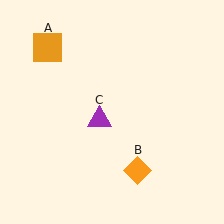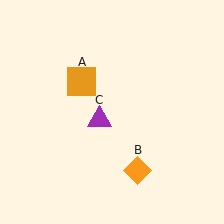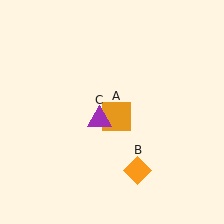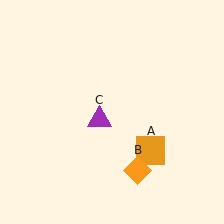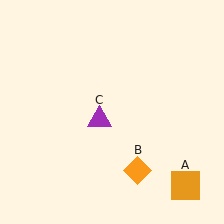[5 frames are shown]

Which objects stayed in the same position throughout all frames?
Orange diamond (object B) and purple triangle (object C) remained stationary.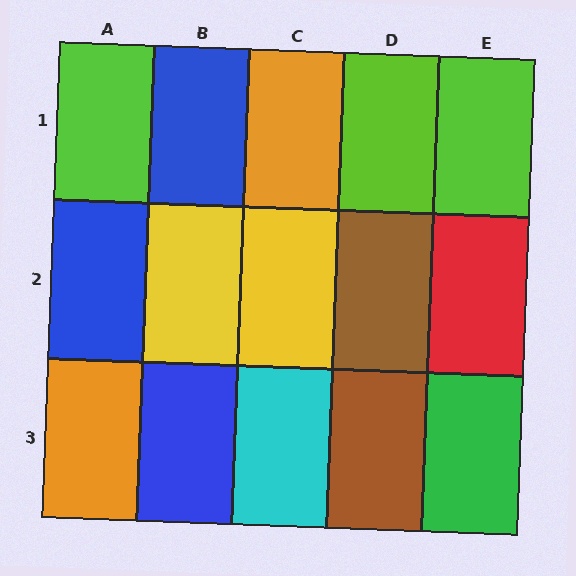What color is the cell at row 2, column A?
Blue.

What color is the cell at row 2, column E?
Red.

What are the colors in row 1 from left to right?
Lime, blue, orange, lime, lime.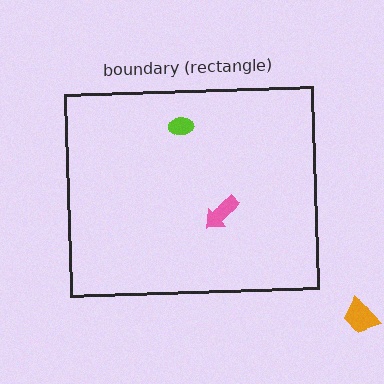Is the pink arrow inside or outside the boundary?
Inside.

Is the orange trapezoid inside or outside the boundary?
Outside.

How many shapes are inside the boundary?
2 inside, 1 outside.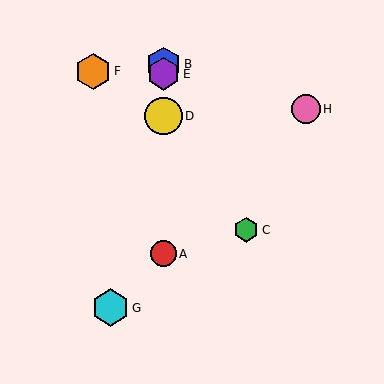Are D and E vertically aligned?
Yes, both are at x≈163.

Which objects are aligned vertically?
Objects A, B, D, E are aligned vertically.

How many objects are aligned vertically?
4 objects (A, B, D, E) are aligned vertically.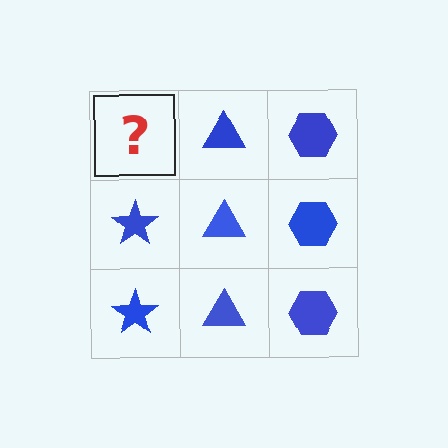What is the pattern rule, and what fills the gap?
The rule is that each column has a consistent shape. The gap should be filled with a blue star.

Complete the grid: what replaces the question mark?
The question mark should be replaced with a blue star.